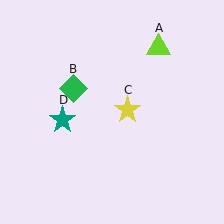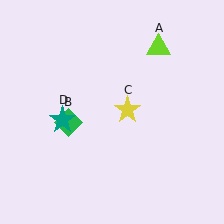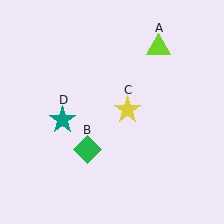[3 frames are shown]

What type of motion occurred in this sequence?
The green diamond (object B) rotated counterclockwise around the center of the scene.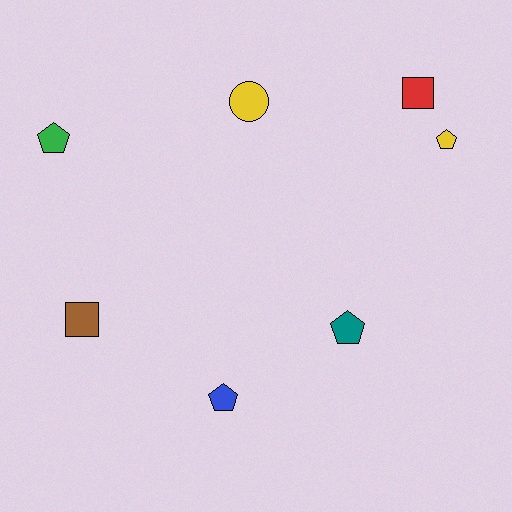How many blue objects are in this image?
There is 1 blue object.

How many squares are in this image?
There are 2 squares.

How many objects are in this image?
There are 7 objects.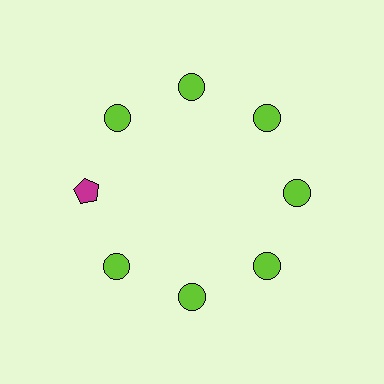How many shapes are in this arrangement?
There are 8 shapes arranged in a ring pattern.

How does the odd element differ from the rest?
It differs in both color (magenta instead of lime) and shape (pentagon instead of circle).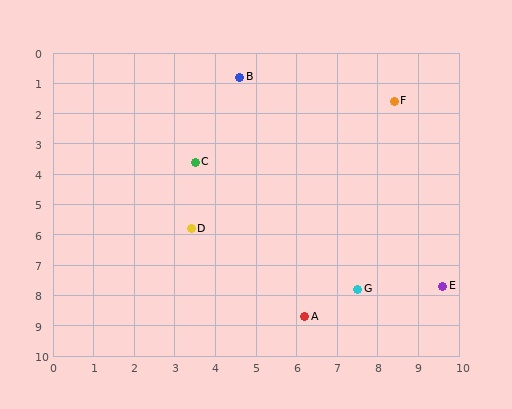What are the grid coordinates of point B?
Point B is at approximately (4.6, 0.8).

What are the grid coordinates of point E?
Point E is at approximately (9.6, 7.7).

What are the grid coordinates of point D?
Point D is at approximately (3.4, 5.8).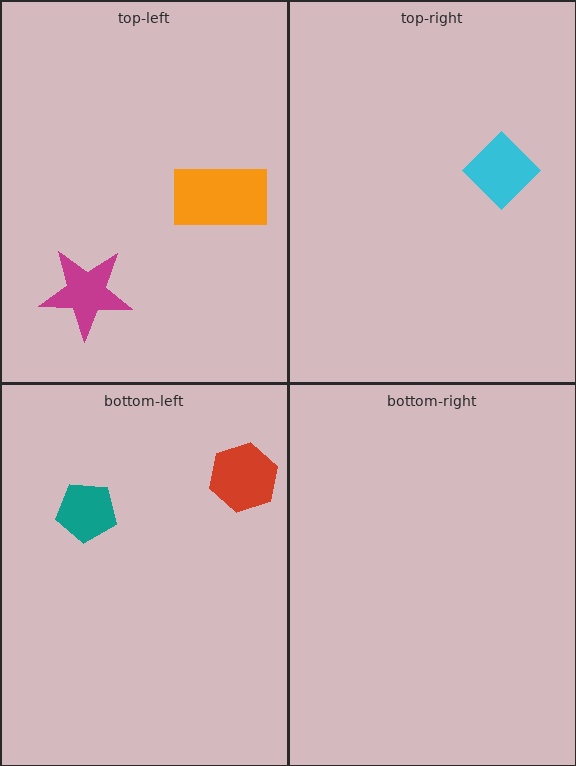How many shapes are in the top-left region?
2.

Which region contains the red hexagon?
The bottom-left region.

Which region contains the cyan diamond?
The top-right region.